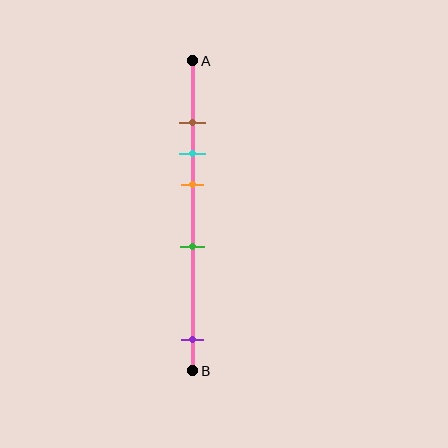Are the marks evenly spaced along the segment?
No, the marks are not evenly spaced.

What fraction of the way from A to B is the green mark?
The green mark is approximately 60% (0.6) of the way from A to B.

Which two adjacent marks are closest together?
The brown and cyan marks are the closest adjacent pair.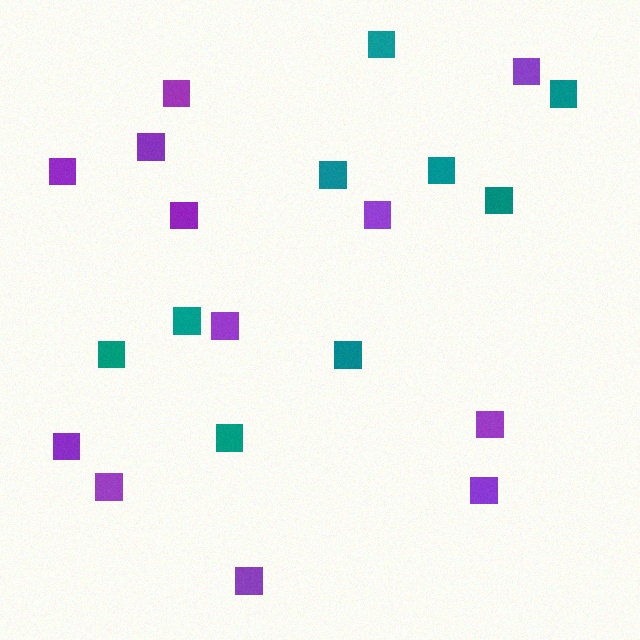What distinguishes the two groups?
There are 2 groups: one group of purple squares (12) and one group of teal squares (9).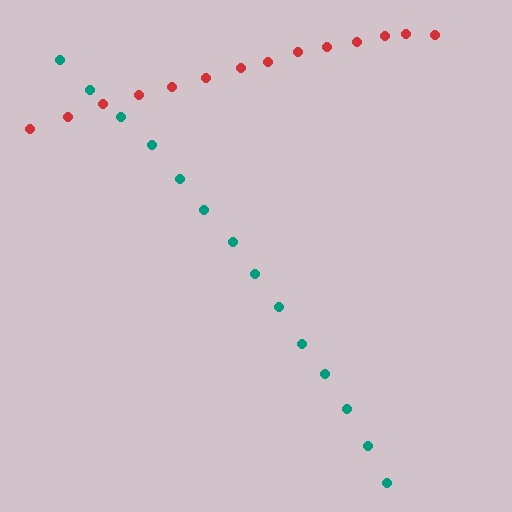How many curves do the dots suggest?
There are 2 distinct paths.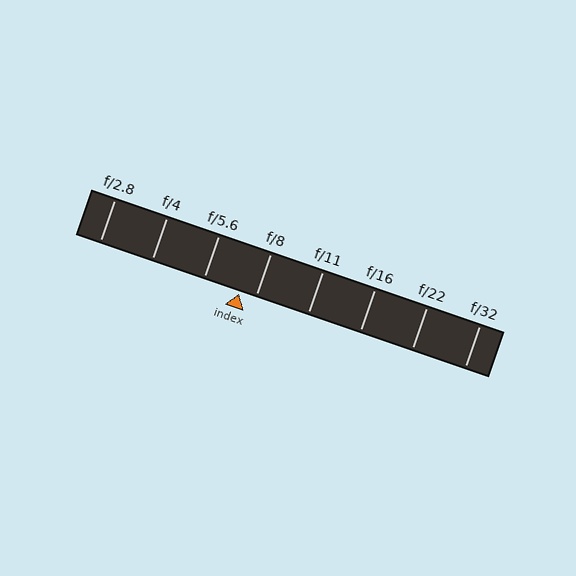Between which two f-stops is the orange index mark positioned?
The index mark is between f/5.6 and f/8.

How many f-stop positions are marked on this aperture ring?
There are 8 f-stop positions marked.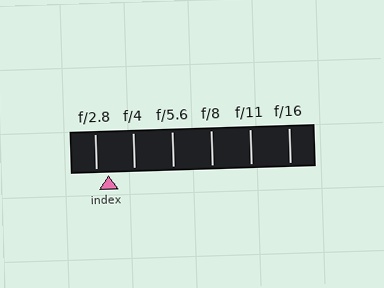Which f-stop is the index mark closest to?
The index mark is closest to f/2.8.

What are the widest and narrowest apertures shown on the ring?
The widest aperture shown is f/2.8 and the narrowest is f/16.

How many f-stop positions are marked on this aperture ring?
There are 6 f-stop positions marked.